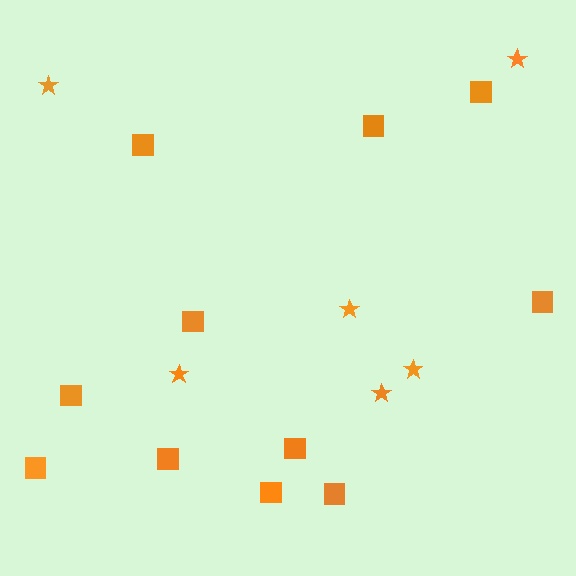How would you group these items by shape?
There are 2 groups: one group of squares (11) and one group of stars (6).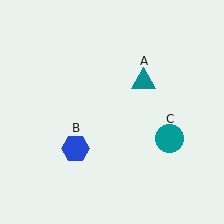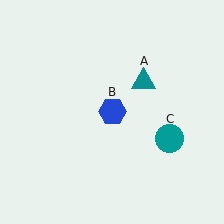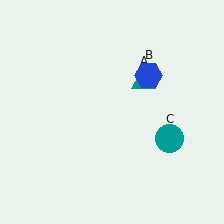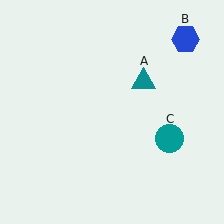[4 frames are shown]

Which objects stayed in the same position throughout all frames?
Teal triangle (object A) and teal circle (object C) remained stationary.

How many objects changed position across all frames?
1 object changed position: blue hexagon (object B).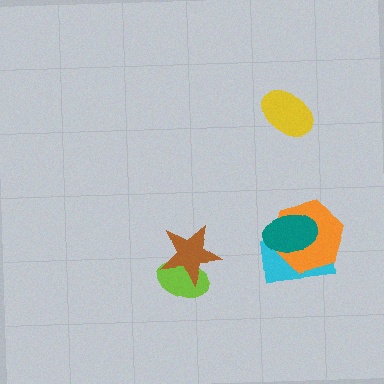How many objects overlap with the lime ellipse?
1 object overlaps with the lime ellipse.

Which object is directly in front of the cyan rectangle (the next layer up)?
The orange hexagon is directly in front of the cyan rectangle.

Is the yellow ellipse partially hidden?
No, no other shape covers it.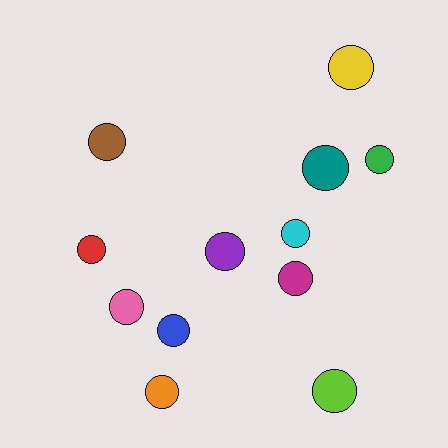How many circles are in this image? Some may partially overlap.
There are 12 circles.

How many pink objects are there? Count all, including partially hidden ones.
There is 1 pink object.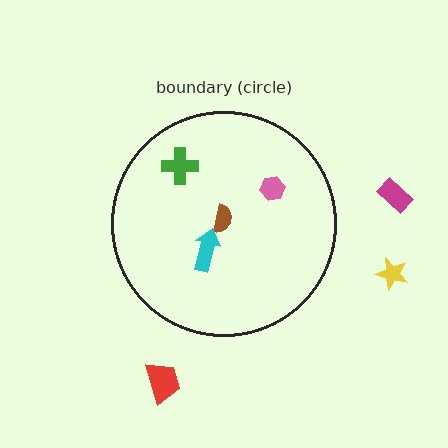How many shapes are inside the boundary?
4 inside, 3 outside.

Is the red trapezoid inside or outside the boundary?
Outside.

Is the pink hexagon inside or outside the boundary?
Inside.